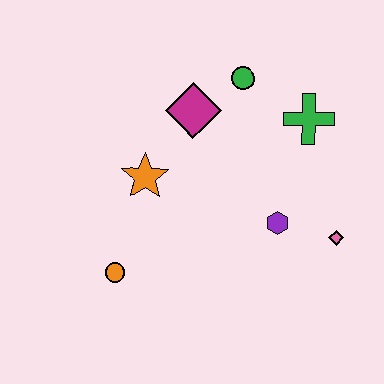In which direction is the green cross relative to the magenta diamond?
The green cross is to the right of the magenta diamond.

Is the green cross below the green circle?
Yes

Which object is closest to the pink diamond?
The purple hexagon is closest to the pink diamond.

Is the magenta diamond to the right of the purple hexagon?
No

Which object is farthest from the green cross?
The orange circle is farthest from the green cross.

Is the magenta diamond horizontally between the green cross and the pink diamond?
No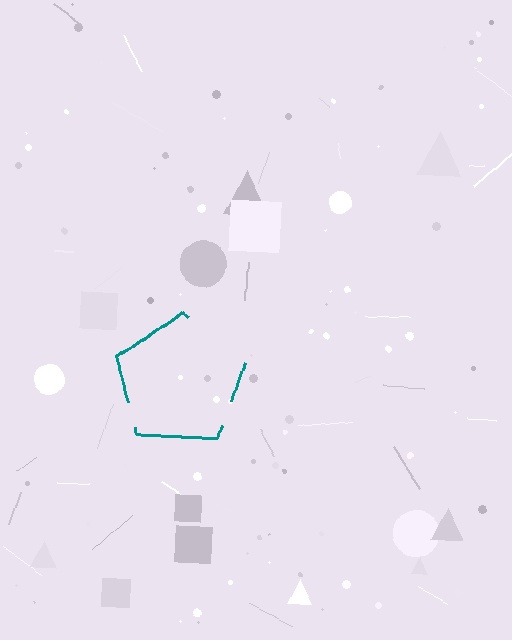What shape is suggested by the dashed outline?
The dashed outline suggests a pentagon.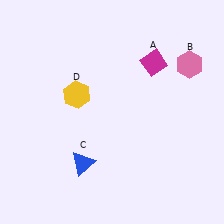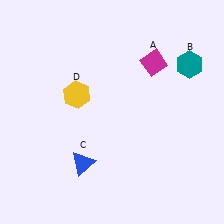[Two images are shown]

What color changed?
The hexagon (B) changed from pink in Image 1 to teal in Image 2.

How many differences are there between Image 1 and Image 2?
There is 1 difference between the two images.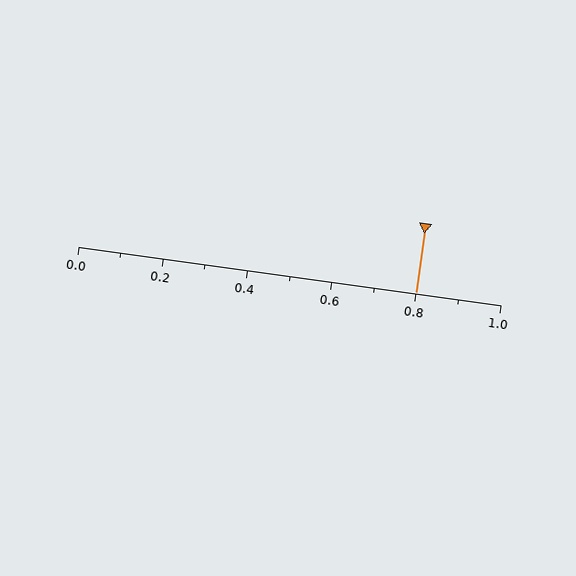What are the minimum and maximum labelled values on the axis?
The axis runs from 0.0 to 1.0.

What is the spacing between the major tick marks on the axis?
The major ticks are spaced 0.2 apart.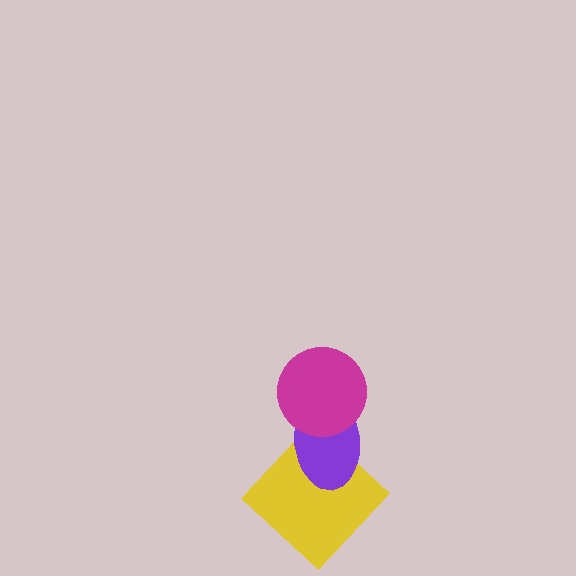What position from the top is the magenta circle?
The magenta circle is 1st from the top.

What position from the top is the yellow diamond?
The yellow diamond is 3rd from the top.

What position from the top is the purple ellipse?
The purple ellipse is 2nd from the top.